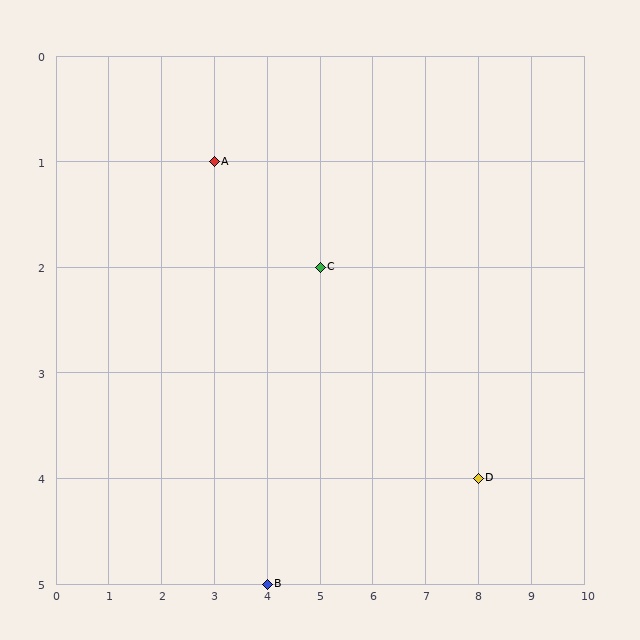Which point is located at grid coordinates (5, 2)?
Point C is at (5, 2).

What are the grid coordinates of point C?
Point C is at grid coordinates (5, 2).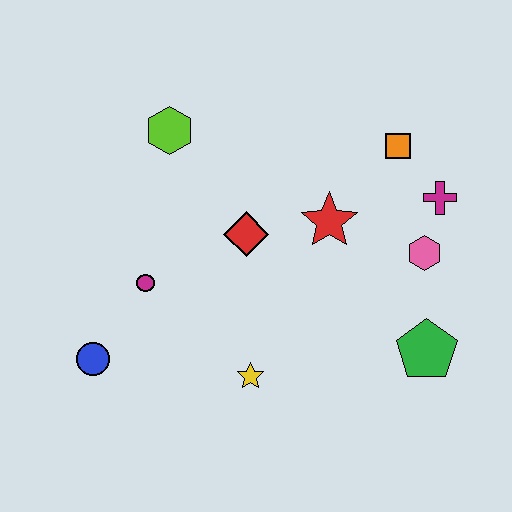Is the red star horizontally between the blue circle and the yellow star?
No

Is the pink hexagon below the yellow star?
No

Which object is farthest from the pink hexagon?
The blue circle is farthest from the pink hexagon.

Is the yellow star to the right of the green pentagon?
No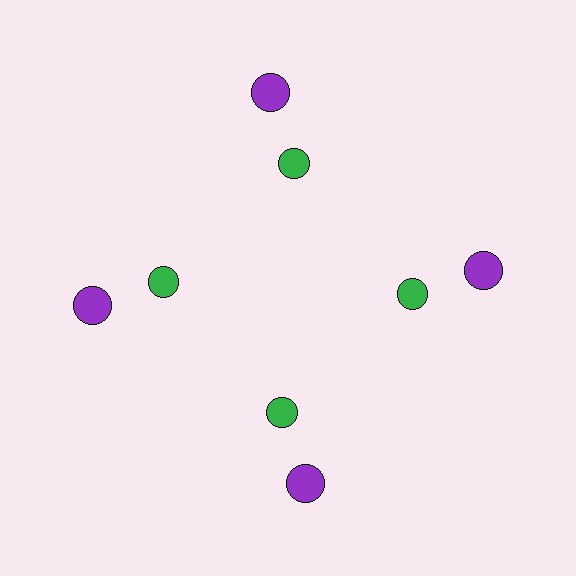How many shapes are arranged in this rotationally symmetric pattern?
There are 8 shapes, arranged in 4 groups of 2.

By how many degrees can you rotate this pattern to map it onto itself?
The pattern maps onto itself every 90 degrees of rotation.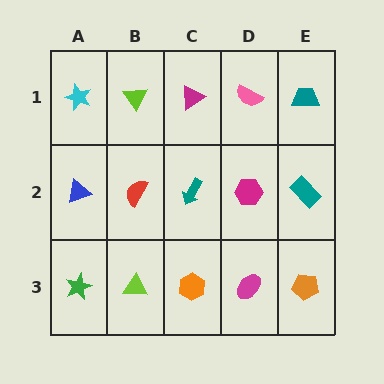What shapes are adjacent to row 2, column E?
A teal trapezoid (row 1, column E), an orange pentagon (row 3, column E), a magenta hexagon (row 2, column D).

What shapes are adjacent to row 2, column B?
A lime triangle (row 1, column B), a lime triangle (row 3, column B), a blue triangle (row 2, column A), a teal arrow (row 2, column C).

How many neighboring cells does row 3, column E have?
2.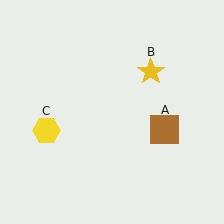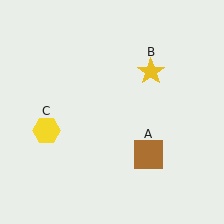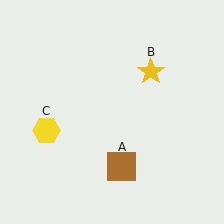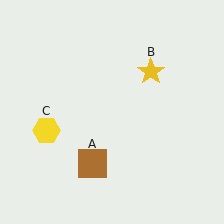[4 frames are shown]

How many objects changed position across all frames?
1 object changed position: brown square (object A).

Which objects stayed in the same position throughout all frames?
Yellow star (object B) and yellow hexagon (object C) remained stationary.